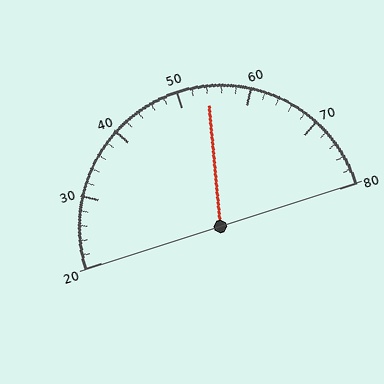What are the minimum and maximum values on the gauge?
The gauge ranges from 20 to 80.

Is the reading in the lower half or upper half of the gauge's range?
The reading is in the upper half of the range (20 to 80).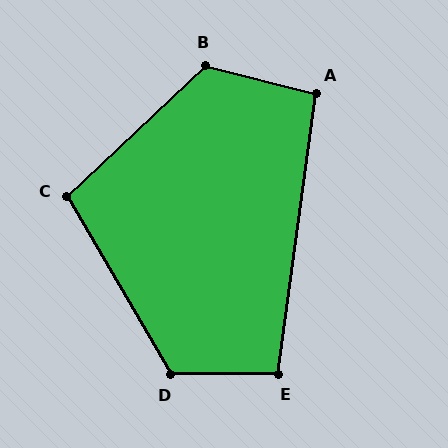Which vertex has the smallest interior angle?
A, at approximately 97 degrees.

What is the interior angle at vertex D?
Approximately 120 degrees (obtuse).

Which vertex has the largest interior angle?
B, at approximately 122 degrees.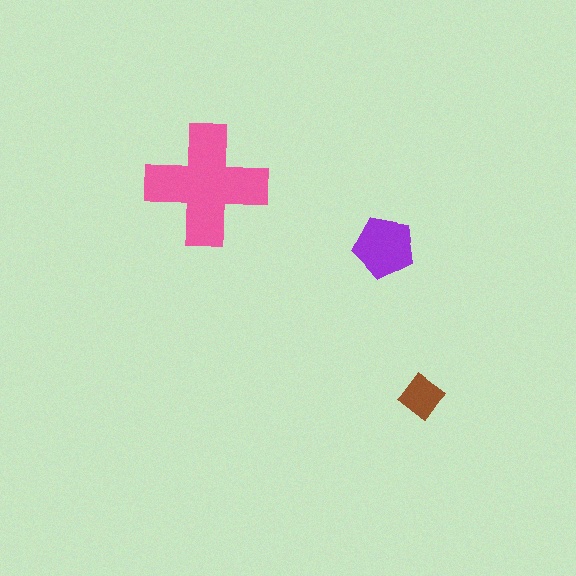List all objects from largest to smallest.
The pink cross, the purple pentagon, the brown diamond.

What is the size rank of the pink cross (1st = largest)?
1st.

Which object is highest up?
The pink cross is topmost.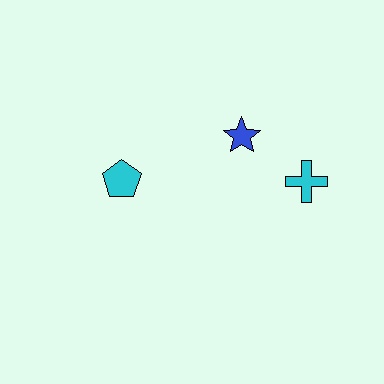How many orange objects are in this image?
There are no orange objects.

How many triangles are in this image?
There are no triangles.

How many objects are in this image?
There are 3 objects.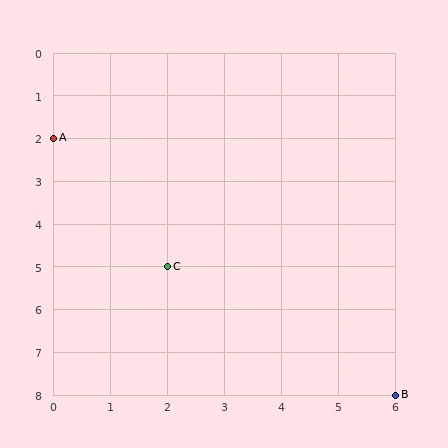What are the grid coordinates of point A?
Point A is at grid coordinates (0, 2).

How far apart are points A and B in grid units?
Points A and B are 6 columns and 6 rows apart (about 8.5 grid units diagonally).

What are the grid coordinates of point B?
Point B is at grid coordinates (6, 8).